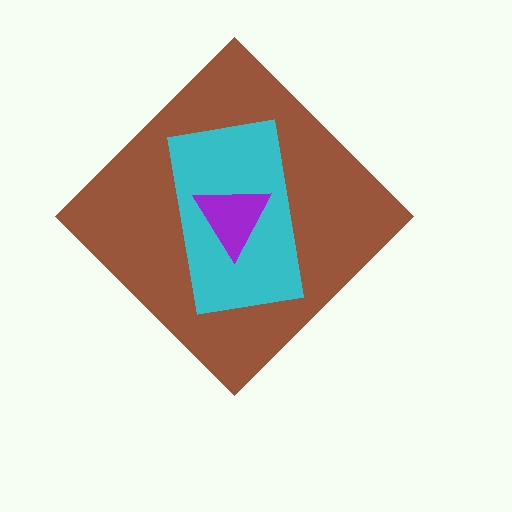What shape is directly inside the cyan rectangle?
The purple triangle.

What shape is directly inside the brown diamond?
The cyan rectangle.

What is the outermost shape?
The brown diamond.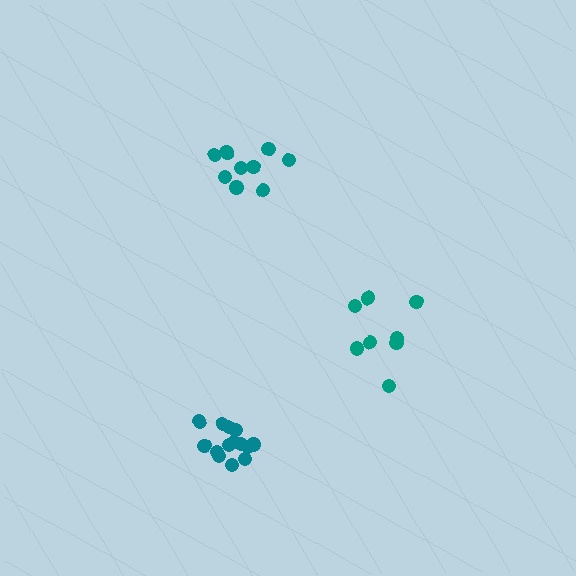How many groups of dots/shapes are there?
There are 3 groups.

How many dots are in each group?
Group 1: 14 dots, Group 2: 8 dots, Group 3: 9 dots (31 total).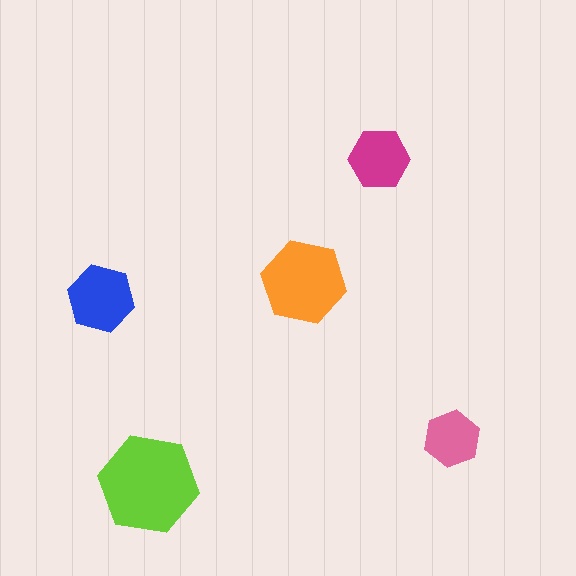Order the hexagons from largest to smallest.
the lime one, the orange one, the blue one, the magenta one, the pink one.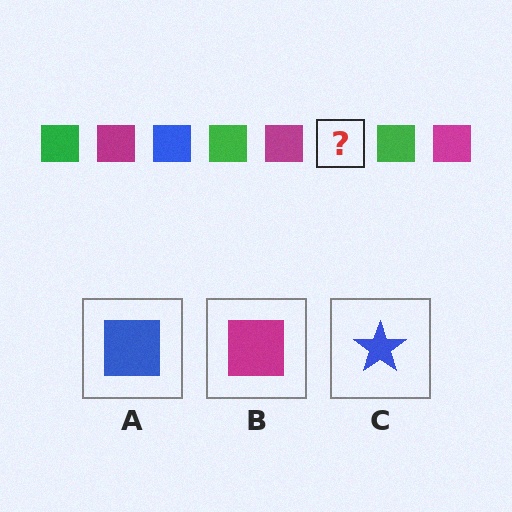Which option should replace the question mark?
Option A.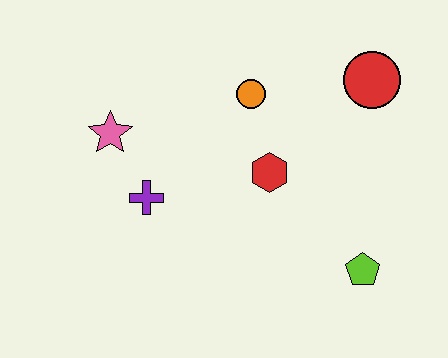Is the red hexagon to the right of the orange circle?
Yes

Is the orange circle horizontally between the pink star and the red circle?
Yes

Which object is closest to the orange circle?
The red hexagon is closest to the orange circle.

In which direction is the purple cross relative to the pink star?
The purple cross is below the pink star.